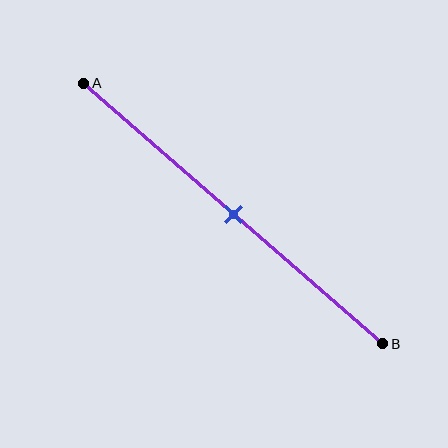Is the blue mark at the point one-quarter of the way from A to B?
No, the mark is at about 50% from A, not at the 25% one-quarter point.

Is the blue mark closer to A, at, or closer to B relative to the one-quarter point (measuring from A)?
The blue mark is closer to point B than the one-quarter point of segment AB.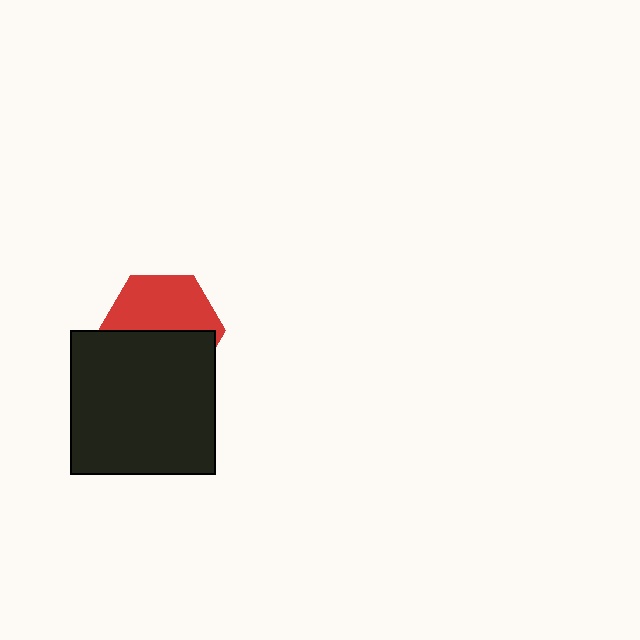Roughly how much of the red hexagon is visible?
About half of it is visible (roughly 50%).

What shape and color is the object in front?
The object in front is a black square.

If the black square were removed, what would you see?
You would see the complete red hexagon.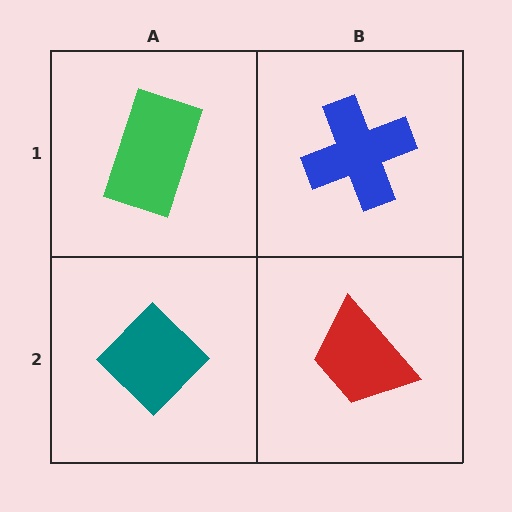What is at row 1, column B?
A blue cross.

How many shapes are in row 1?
2 shapes.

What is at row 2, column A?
A teal diamond.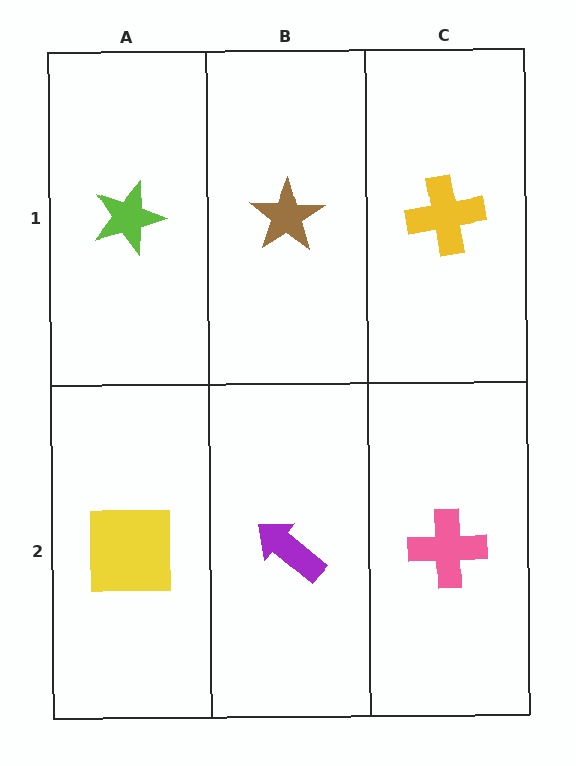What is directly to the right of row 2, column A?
A purple arrow.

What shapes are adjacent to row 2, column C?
A yellow cross (row 1, column C), a purple arrow (row 2, column B).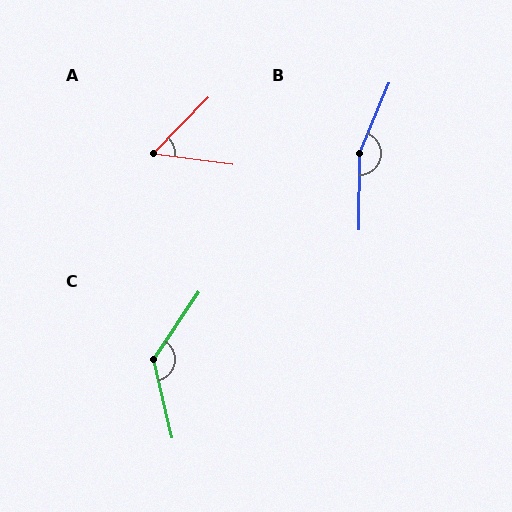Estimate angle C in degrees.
Approximately 133 degrees.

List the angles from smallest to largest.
A (53°), C (133°), B (157°).